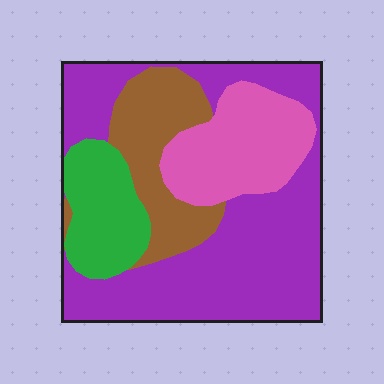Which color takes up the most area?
Purple, at roughly 50%.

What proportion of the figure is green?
Green covers 14% of the figure.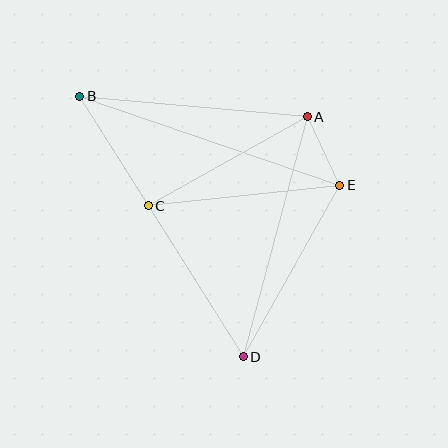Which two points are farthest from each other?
Points B and D are farthest from each other.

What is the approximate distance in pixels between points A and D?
The distance between A and D is approximately 249 pixels.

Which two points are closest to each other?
Points A and E are closest to each other.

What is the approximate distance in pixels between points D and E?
The distance between D and E is approximately 196 pixels.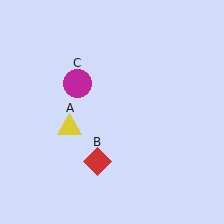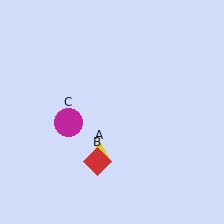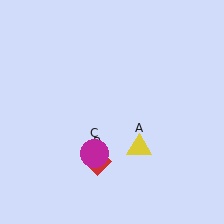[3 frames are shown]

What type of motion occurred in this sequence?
The yellow triangle (object A), magenta circle (object C) rotated counterclockwise around the center of the scene.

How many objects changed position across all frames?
2 objects changed position: yellow triangle (object A), magenta circle (object C).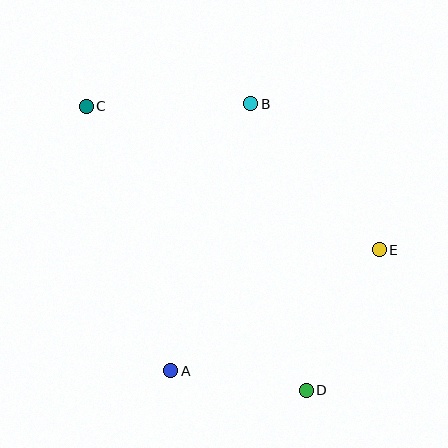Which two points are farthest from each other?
Points C and D are farthest from each other.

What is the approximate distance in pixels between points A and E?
The distance between A and E is approximately 241 pixels.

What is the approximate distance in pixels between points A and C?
The distance between A and C is approximately 278 pixels.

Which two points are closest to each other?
Points A and D are closest to each other.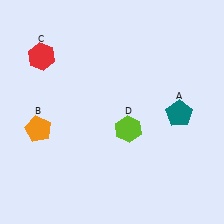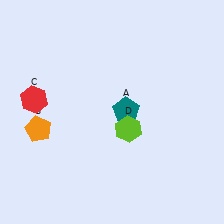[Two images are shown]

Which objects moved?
The objects that moved are: the teal pentagon (A), the red hexagon (C).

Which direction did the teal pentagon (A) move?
The teal pentagon (A) moved left.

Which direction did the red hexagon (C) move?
The red hexagon (C) moved down.